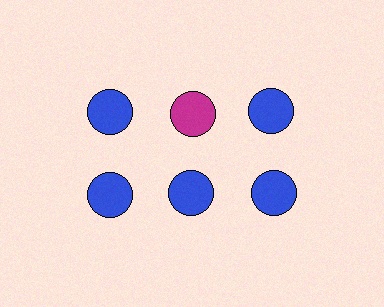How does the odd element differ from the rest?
It has a different color: magenta instead of blue.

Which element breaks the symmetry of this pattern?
The magenta circle in the top row, second from left column breaks the symmetry. All other shapes are blue circles.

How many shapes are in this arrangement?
There are 6 shapes arranged in a grid pattern.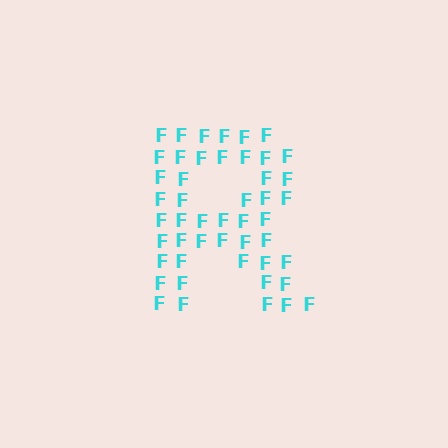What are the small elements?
The small elements are letter F's.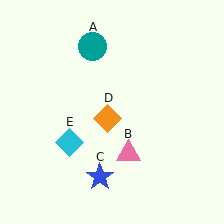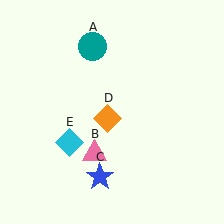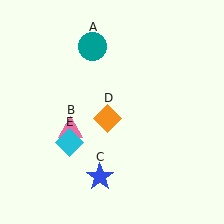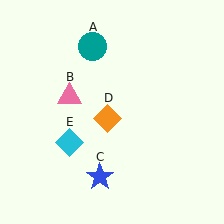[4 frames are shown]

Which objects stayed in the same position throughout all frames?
Teal circle (object A) and blue star (object C) and orange diamond (object D) and cyan diamond (object E) remained stationary.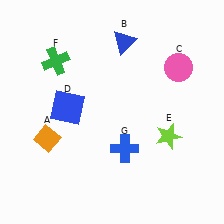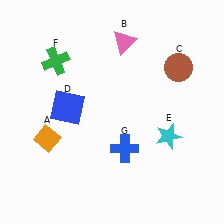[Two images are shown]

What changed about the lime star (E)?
In Image 1, E is lime. In Image 2, it changed to cyan.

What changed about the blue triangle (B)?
In Image 1, B is blue. In Image 2, it changed to pink.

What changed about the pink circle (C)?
In Image 1, C is pink. In Image 2, it changed to brown.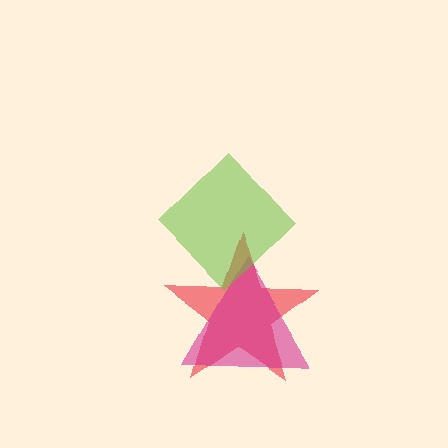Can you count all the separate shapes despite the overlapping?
Yes, there are 3 separate shapes.